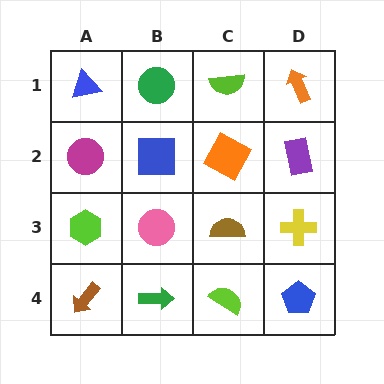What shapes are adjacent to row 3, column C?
An orange square (row 2, column C), a lime semicircle (row 4, column C), a pink circle (row 3, column B), a yellow cross (row 3, column D).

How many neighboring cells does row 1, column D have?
2.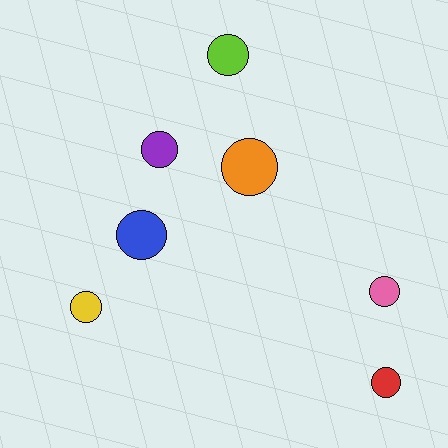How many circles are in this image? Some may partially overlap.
There are 7 circles.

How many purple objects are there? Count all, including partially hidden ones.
There is 1 purple object.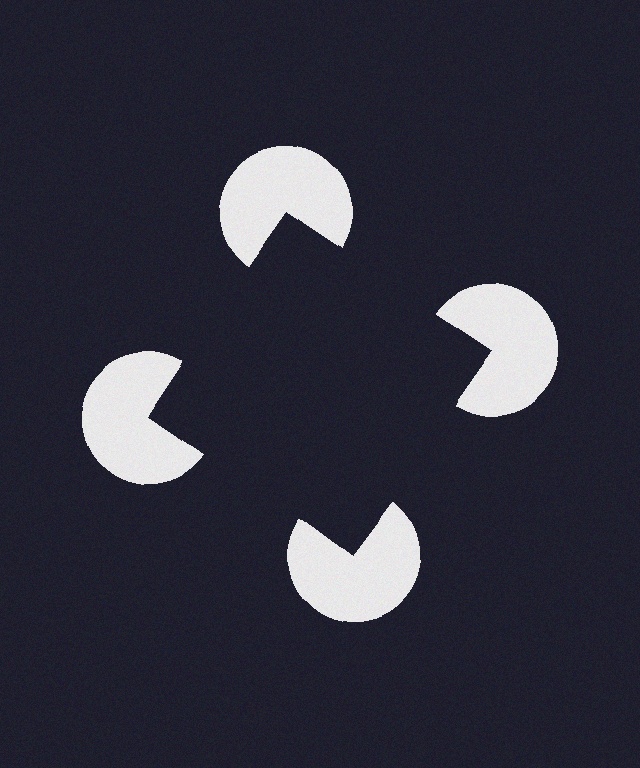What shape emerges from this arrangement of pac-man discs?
An illusory square — its edges are inferred from the aligned wedge cuts in the pac-man discs, not physically drawn.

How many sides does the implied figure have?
4 sides.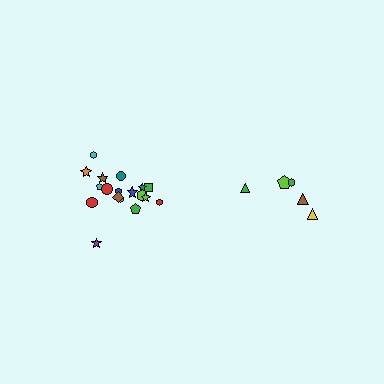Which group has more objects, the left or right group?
The left group.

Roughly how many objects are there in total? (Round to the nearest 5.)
Roughly 25 objects in total.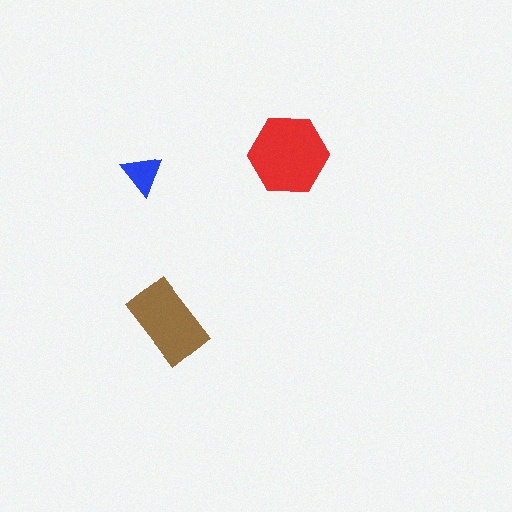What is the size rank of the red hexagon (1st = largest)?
1st.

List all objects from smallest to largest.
The blue triangle, the brown rectangle, the red hexagon.